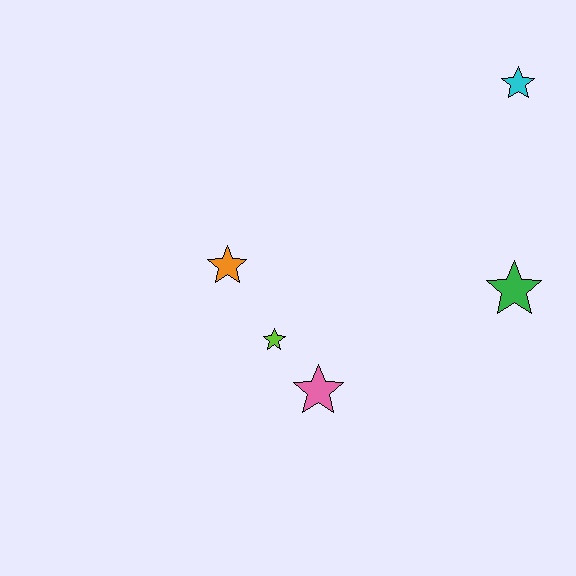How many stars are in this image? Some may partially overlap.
There are 5 stars.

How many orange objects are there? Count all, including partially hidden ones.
There is 1 orange object.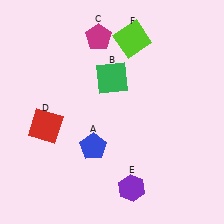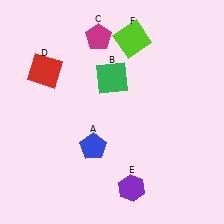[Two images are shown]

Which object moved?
The red square (D) moved up.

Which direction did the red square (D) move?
The red square (D) moved up.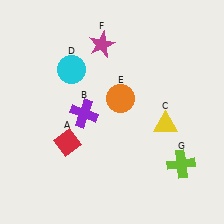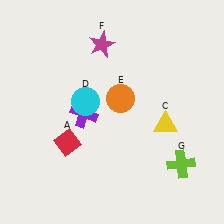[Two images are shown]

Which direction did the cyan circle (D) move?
The cyan circle (D) moved down.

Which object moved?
The cyan circle (D) moved down.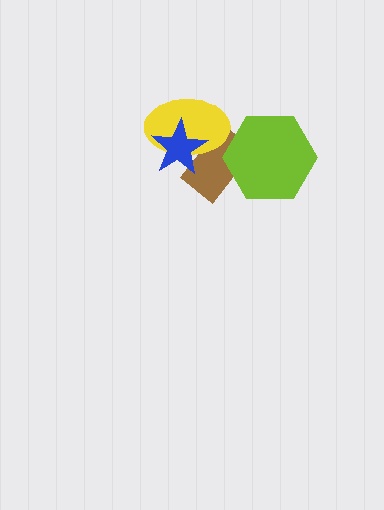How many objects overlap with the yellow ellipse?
2 objects overlap with the yellow ellipse.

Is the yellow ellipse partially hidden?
Yes, it is partially covered by another shape.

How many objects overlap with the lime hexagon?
1 object overlaps with the lime hexagon.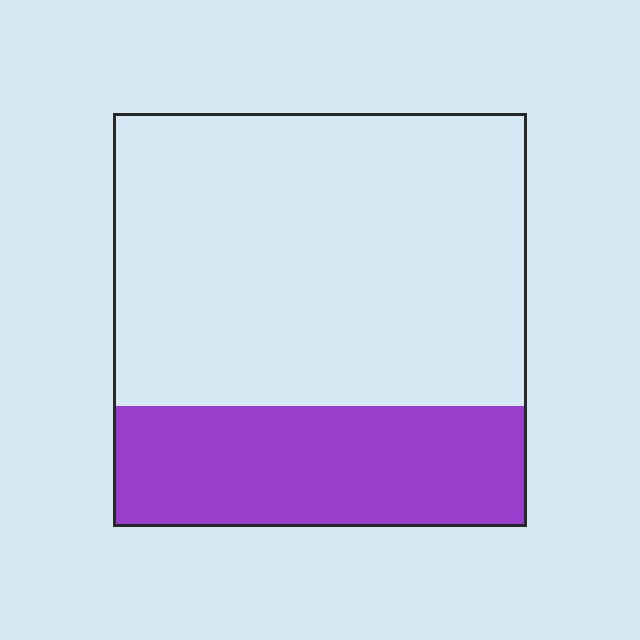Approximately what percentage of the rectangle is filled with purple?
Approximately 30%.